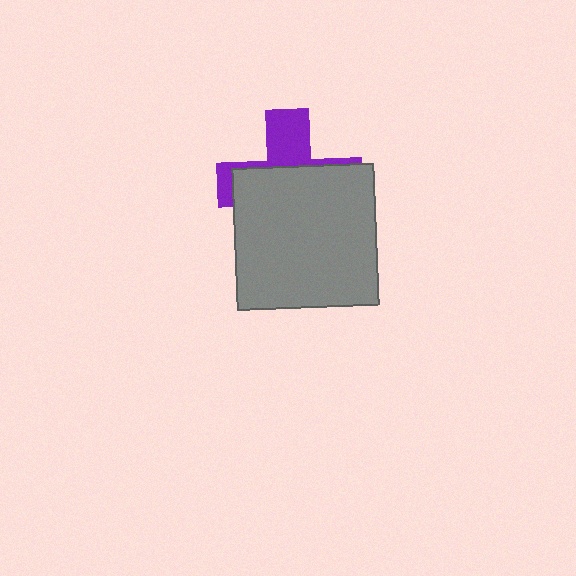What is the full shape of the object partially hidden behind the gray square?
The partially hidden object is a purple cross.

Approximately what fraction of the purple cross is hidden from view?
Roughly 67% of the purple cross is hidden behind the gray square.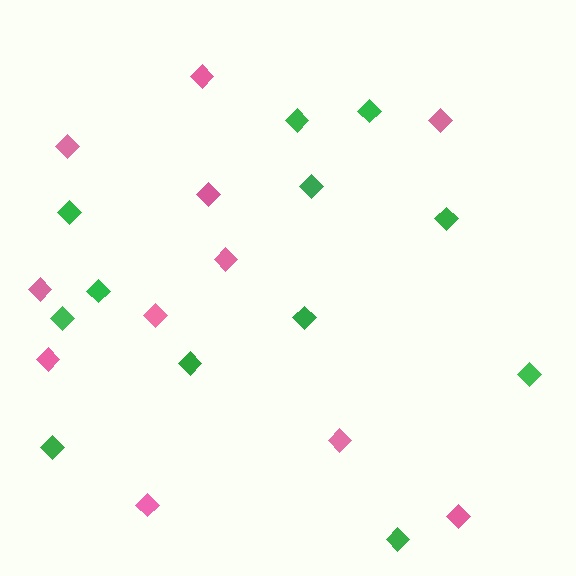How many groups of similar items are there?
There are 2 groups: one group of pink diamonds (11) and one group of green diamonds (12).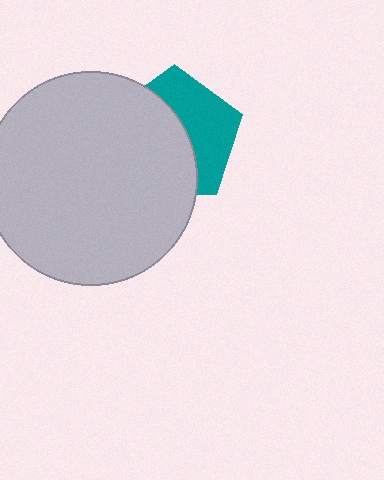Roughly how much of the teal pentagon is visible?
A small part of it is visible (roughly 43%).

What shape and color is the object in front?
The object in front is a light gray circle.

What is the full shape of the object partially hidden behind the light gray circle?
The partially hidden object is a teal pentagon.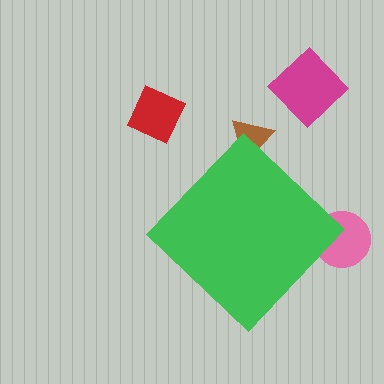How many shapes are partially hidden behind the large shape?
2 shapes are partially hidden.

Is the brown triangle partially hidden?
Yes, the brown triangle is partially hidden behind the green diamond.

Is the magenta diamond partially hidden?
No, the magenta diamond is fully visible.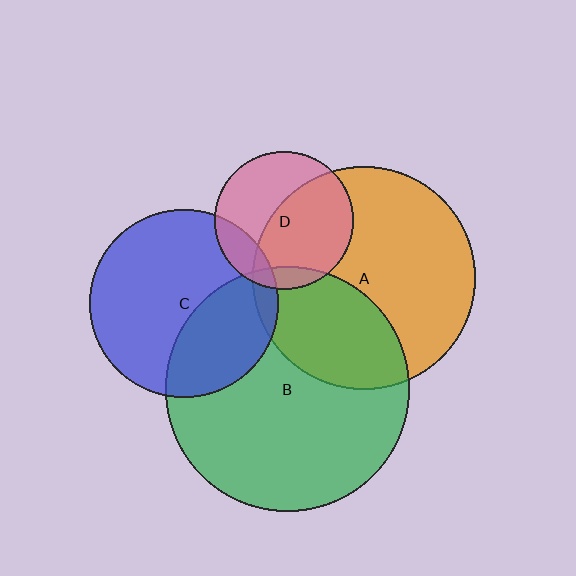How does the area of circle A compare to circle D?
Approximately 2.6 times.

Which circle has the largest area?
Circle B (green).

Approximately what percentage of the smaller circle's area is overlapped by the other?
Approximately 15%.